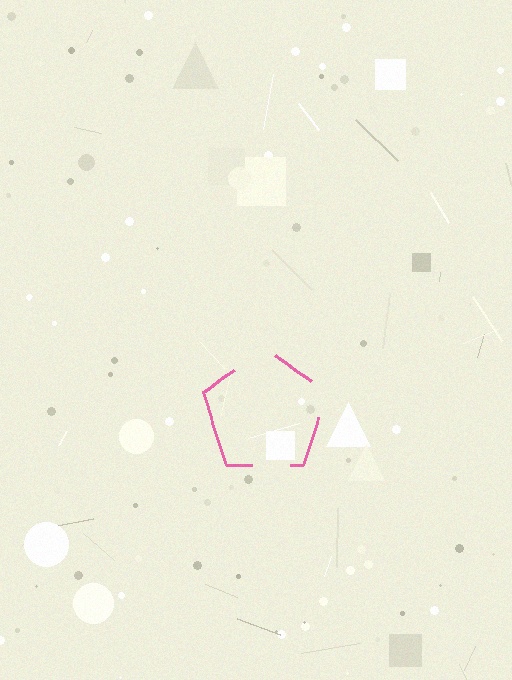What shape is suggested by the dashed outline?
The dashed outline suggests a pentagon.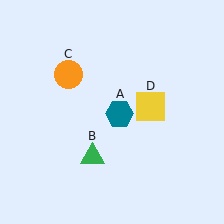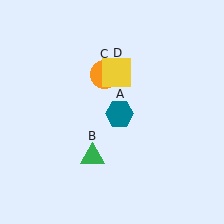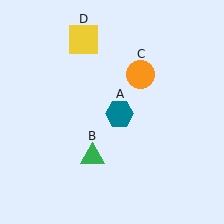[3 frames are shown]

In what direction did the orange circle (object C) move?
The orange circle (object C) moved right.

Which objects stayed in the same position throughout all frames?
Teal hexagon (object A) and green triangle (object B) remained stationary.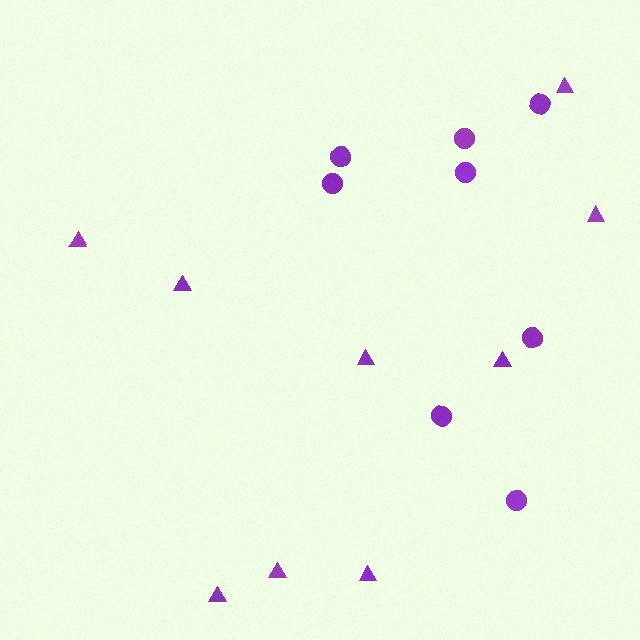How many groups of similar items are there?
There are 2 groups: one group of triangles (9) and one group of circles (8).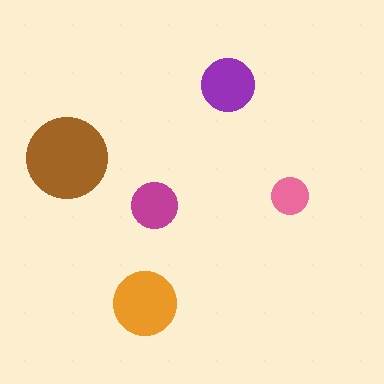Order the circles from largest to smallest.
the brown one, the orange one, the purple one, the magenta one, the pink one.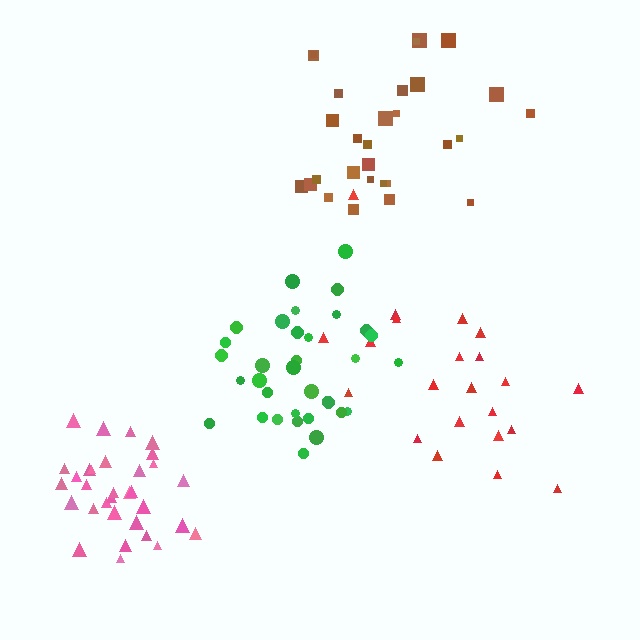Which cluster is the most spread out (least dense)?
Red.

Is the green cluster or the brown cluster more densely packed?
Green.